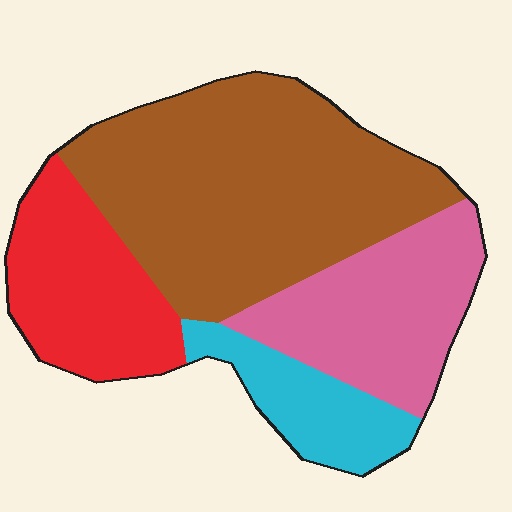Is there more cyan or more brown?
Brown.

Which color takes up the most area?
Brown, at roughly 45%.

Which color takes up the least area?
Cyan, at roughly 10%.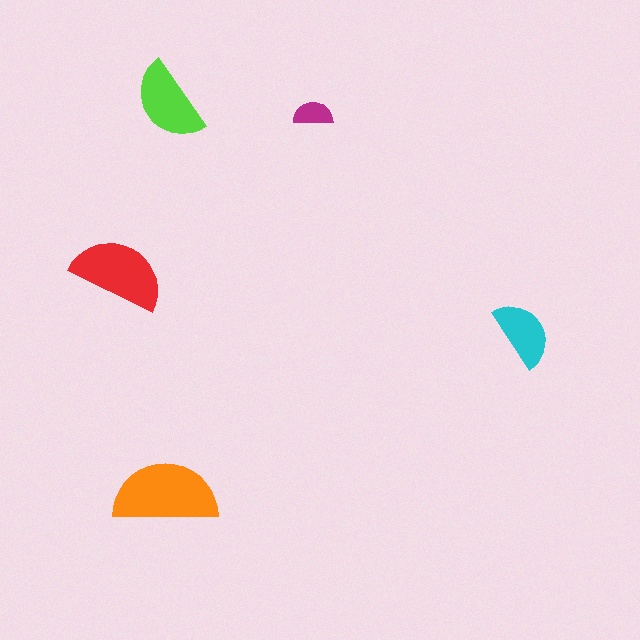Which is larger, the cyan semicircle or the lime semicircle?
The lime one.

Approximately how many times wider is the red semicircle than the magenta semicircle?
About 2.5 times wider.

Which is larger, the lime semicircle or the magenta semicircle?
The lime one.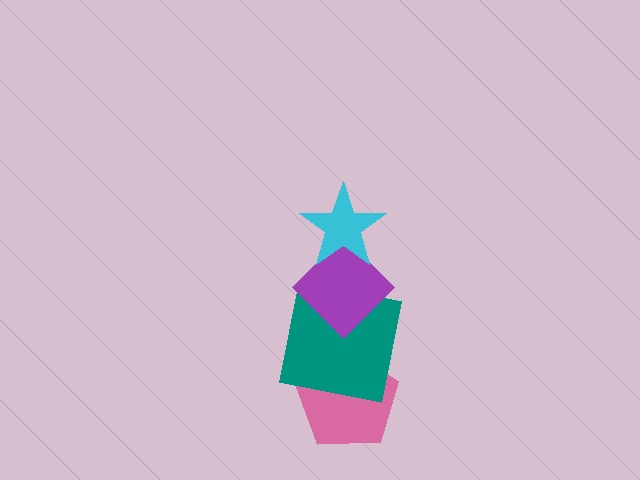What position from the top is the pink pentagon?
The pink pentagon is 4th from the top.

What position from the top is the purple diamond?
The purple diamond is 2nd from the top.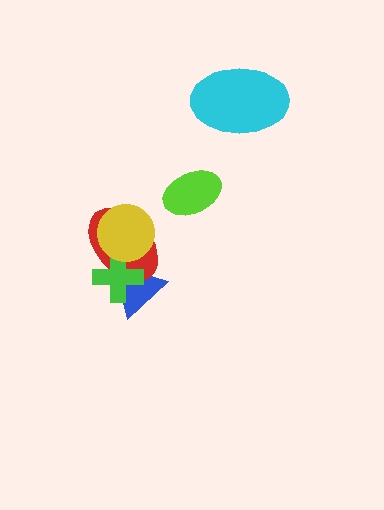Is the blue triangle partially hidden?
Yes, it is partially covered by another shape.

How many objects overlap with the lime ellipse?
0 objects overlap with the lime ellipse.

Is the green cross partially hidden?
Yes, it is partially covered by another shape.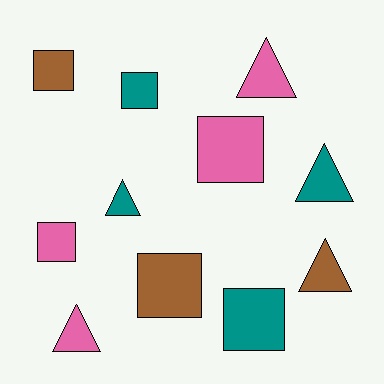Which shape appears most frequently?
Square, with 6 objects.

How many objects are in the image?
There are 11 objects.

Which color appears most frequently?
Teal, with 4 objects.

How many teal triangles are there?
There are 2 teal triangles.